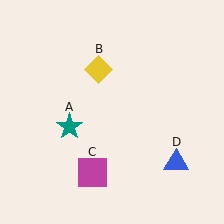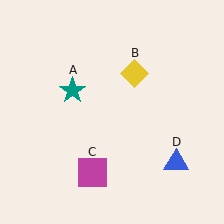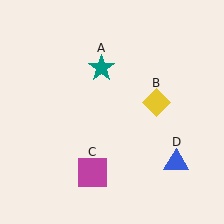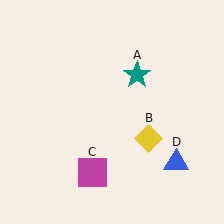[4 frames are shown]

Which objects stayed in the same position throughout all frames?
Magenta square (object C) and blue triangle (object D) remained stationary.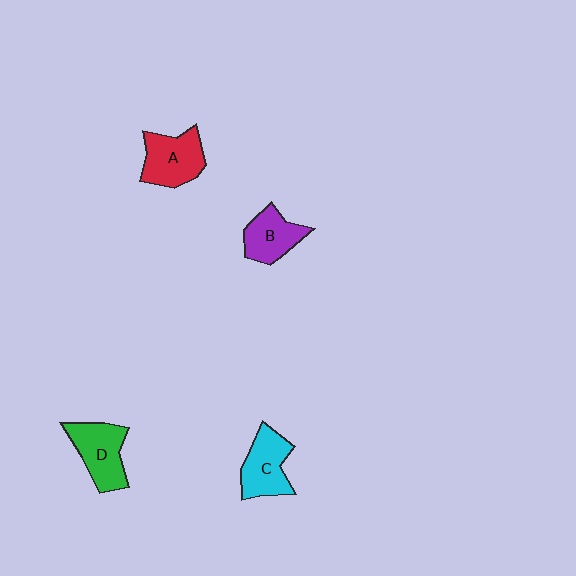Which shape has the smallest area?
Shape B (purple).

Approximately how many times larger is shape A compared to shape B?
Approximately 1.2 times.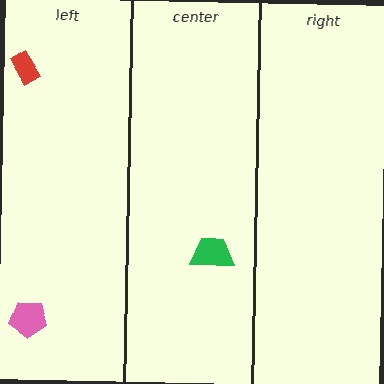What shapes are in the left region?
The red rectangle, the pink pentagon.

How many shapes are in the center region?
1.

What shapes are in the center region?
The green trapezoid.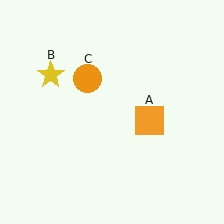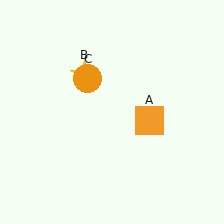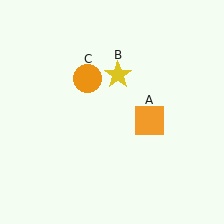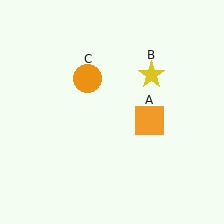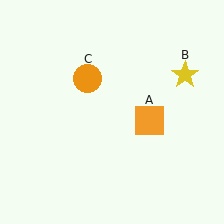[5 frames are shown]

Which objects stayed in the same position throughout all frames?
Orange square (object A) and orange circle (object C) remained stationary.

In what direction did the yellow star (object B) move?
The yellow star (object B) moved right.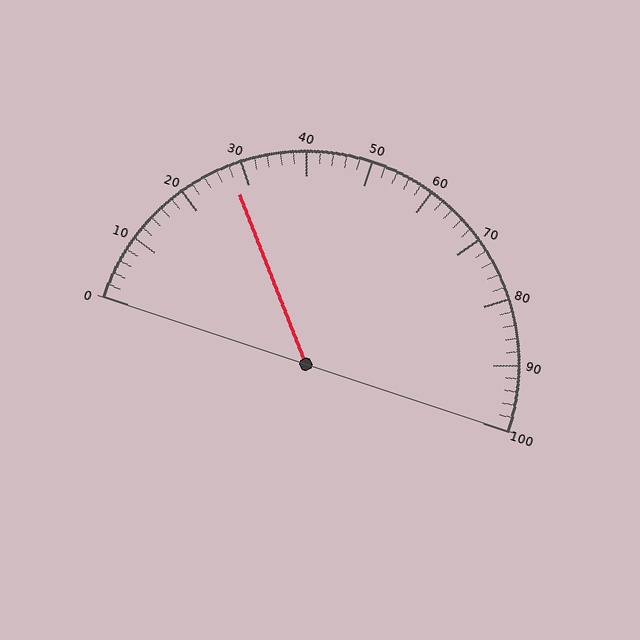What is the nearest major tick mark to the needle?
The nearest major tick mark is 30.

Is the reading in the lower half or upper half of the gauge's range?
The reading is in the lower half of the range (0 to 100).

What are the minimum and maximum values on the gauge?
The gauge ranges from 0 to 100.